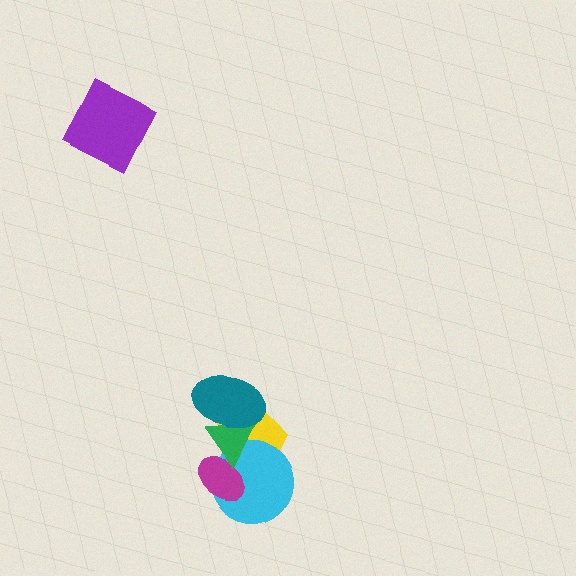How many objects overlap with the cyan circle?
3 objects overlap with the cyan circle.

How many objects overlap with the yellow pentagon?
4 objects overlap with the yellow pentagon.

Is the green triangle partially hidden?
Yes, it is partially covered by another shape.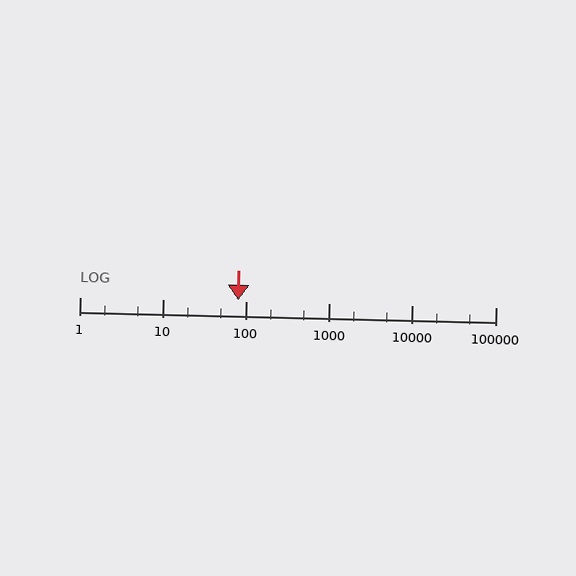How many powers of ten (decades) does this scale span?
The scale spans 5 decades, from 1 to 100000.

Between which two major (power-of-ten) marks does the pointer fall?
The pointer is between 10 and 100.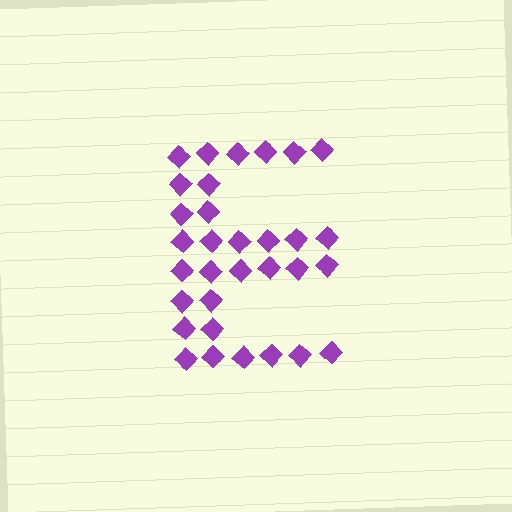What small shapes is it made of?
It is made of small diamonds.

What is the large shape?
The large shape is the letter E.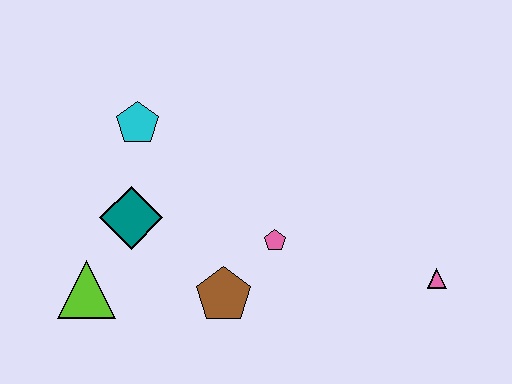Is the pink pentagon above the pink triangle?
Yes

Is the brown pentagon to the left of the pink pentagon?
Yes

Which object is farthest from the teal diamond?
The pink triangle is farthest from the teal diamond.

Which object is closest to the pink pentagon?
The brown pentagon is closest to the pink pentagon.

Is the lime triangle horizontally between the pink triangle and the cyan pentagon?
No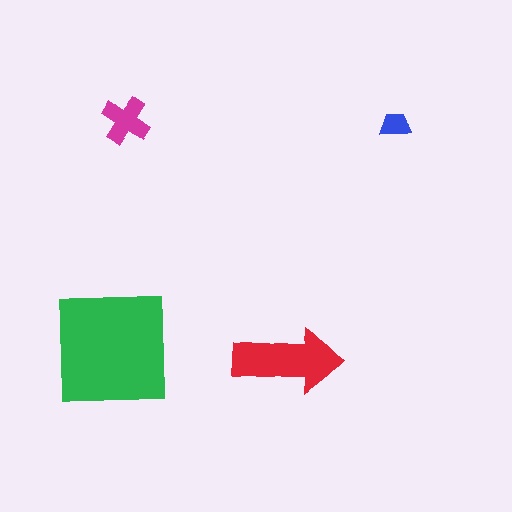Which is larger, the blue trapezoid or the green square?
The green square.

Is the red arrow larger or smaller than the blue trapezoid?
Larger.